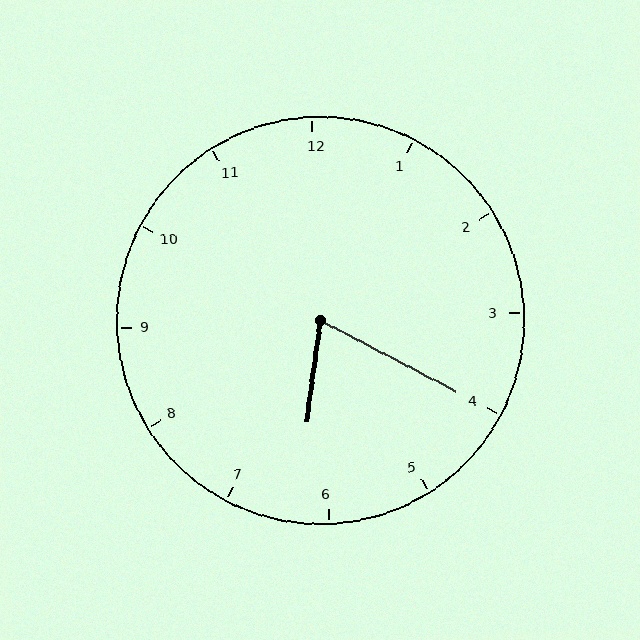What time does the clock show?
6:20.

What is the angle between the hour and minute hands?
Approximately 70 degrees.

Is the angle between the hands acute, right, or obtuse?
It is acute.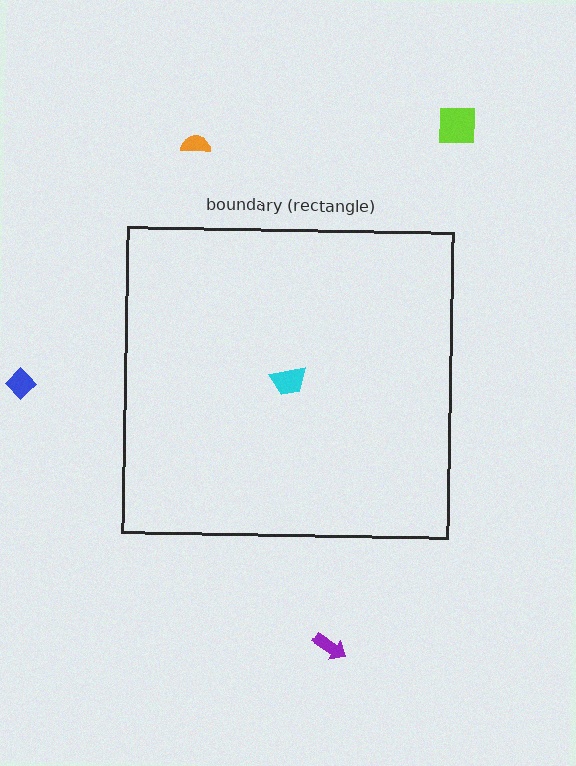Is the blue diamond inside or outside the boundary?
Outside.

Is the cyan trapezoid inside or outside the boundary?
Inside.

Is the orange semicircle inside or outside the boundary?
Outside.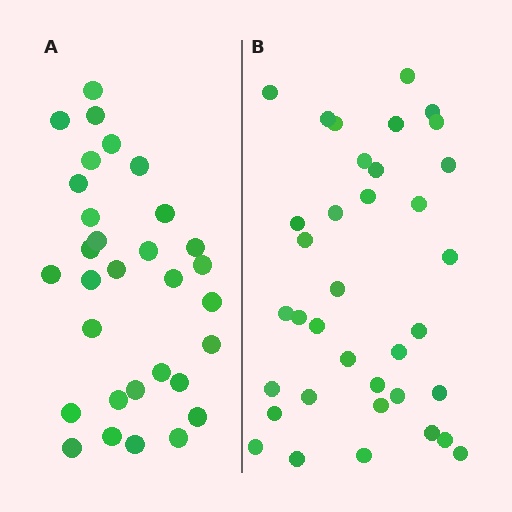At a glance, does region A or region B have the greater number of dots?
Region B (the right region) has more dots.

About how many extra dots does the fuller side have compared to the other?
Region B has about 5 more dots than region A.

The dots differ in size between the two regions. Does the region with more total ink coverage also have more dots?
No. Region A has more total ink coverage because its dots are larger, but region B actually contains more individual dots. Total area can be misleading — the number of items is what matters here.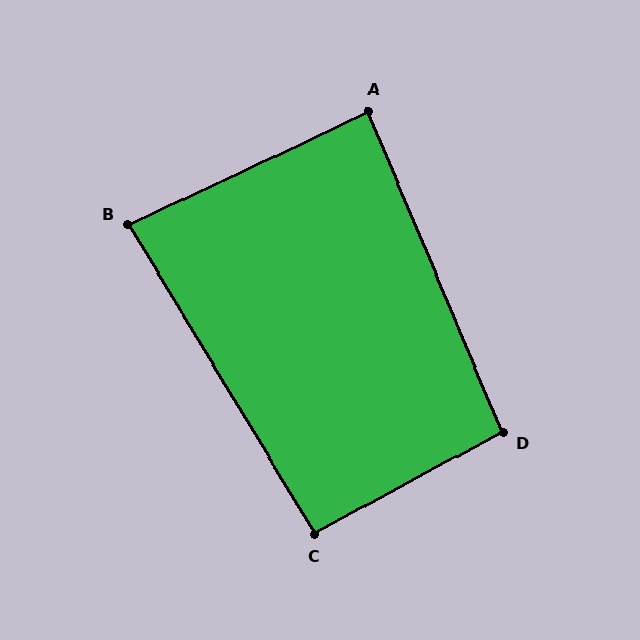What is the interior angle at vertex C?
Approximately 93 degrees (approximately right).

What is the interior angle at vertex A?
Approximately 87 degrees (approximately right).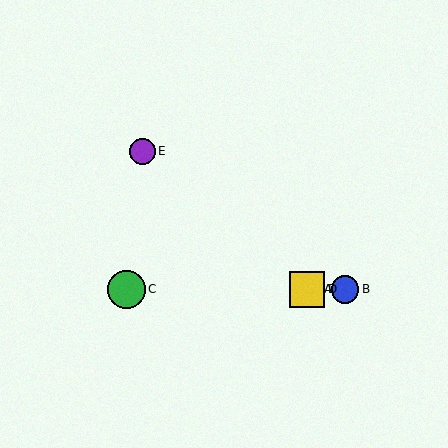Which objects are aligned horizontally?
Objects A, B, C, D are aligned horizontally.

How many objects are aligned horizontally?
4 objects (A, B, C, D) are aligned horizontally.